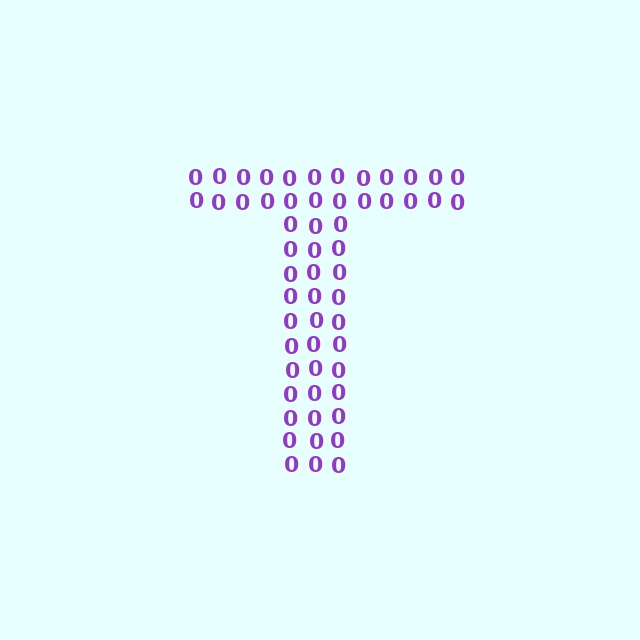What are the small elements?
The small elements are digit 0's.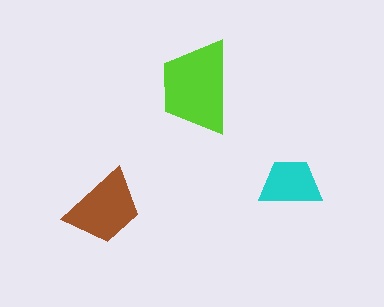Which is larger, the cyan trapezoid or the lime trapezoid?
The lime one.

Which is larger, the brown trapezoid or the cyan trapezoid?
The brown one.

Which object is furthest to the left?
The brown trapezoid is leftmost.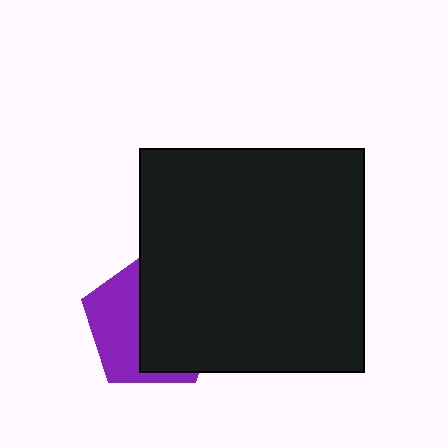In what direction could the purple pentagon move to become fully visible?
The purple pentagon could move left. That would shift it out from behind the black square entirely.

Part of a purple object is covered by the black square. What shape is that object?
It is a pentagon.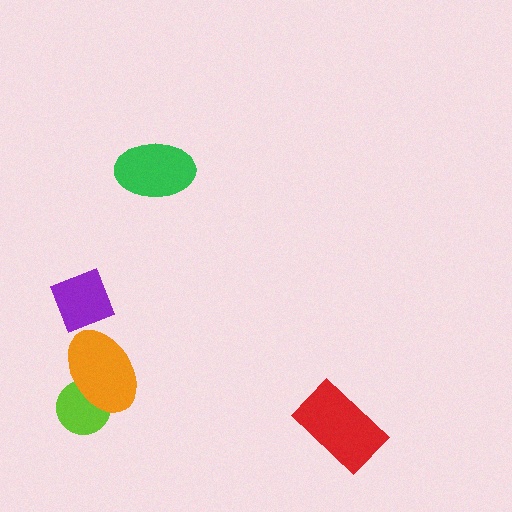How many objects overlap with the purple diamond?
0 objects overlap with the purple diamond.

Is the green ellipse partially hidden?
No, no other shape covers it.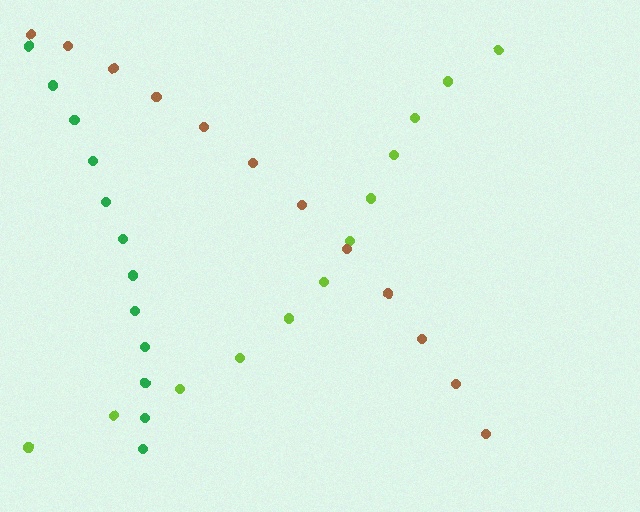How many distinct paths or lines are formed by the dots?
There are 3 distinct paths.